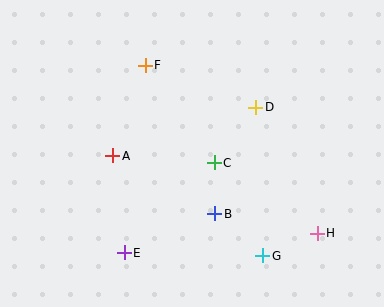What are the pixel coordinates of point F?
Point F is at (145, 65).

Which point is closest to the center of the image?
Point C at (214, 163) is closest to the center.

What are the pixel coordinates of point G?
Point G is at (263, 256).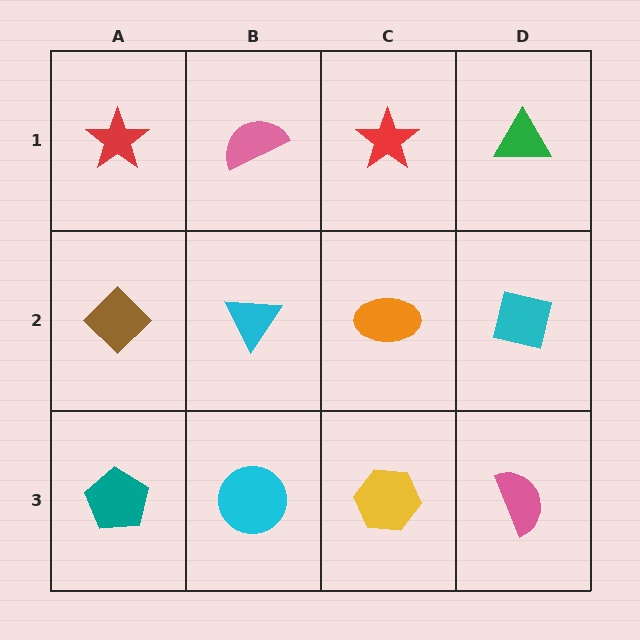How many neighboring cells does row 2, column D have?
3.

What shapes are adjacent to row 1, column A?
A brown diamond (row 2, column A), a pink semicircle (row 1, column B).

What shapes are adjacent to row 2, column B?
A pink semicircle (row 1, column B), a cyan circle (row 3, column B), a brown diamond (row 2, column A), an orange ellipse (row 2, column C).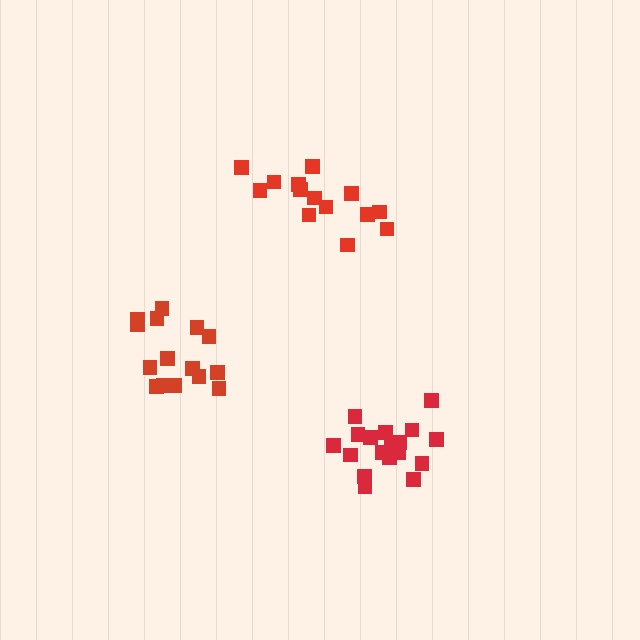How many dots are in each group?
Group 1: 14 dots, Group 2: 18 dots, Group 3: 15 dots (47 total).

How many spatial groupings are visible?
There are 3 spatial groupings.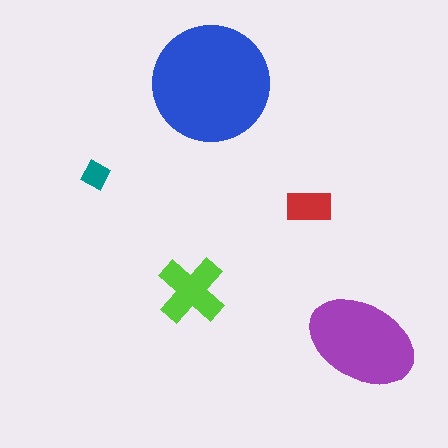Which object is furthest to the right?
The purple ellipse is rightmost.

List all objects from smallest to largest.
The teal diamond, the red rectangle, the lime cross, the purple ellipse, the blue circle.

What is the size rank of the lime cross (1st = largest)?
3rd.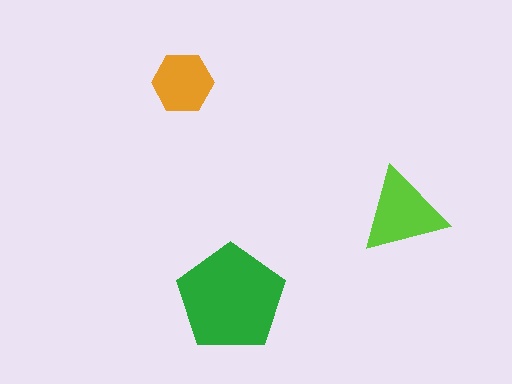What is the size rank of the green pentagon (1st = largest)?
1st.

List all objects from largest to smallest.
The green pentagon, the lime triangle, the orange hexagon.